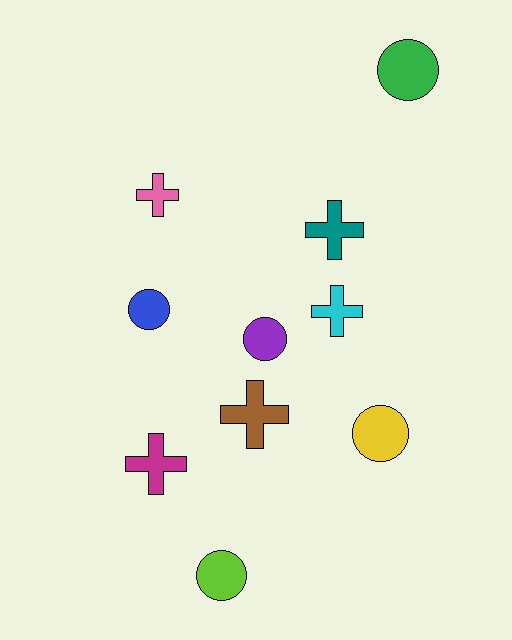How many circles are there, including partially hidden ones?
There are 5 circles.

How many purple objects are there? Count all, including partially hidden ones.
There is 1 purple object.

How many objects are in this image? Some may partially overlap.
There are 10 objects.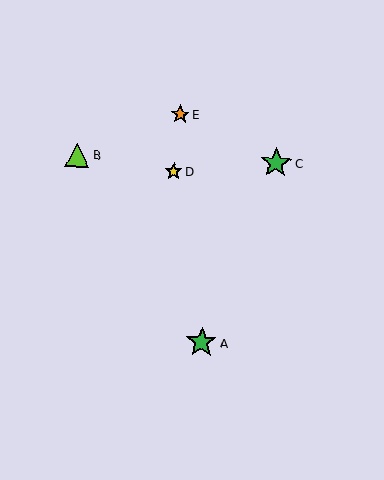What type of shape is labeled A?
Shape A is a green star.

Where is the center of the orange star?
The center of the orange star is at (180, 114).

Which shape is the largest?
The green star (labeled C) is the largest.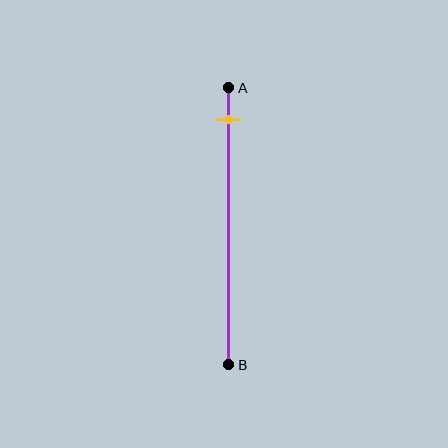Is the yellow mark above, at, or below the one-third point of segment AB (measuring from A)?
The yellow mark is above the one-third point of segment AB.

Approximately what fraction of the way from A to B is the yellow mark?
The yellow mark is approximately 10% of the way from A to B.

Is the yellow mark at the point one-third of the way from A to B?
No, the mark is at about 10% from A, not at the 33% one-third point.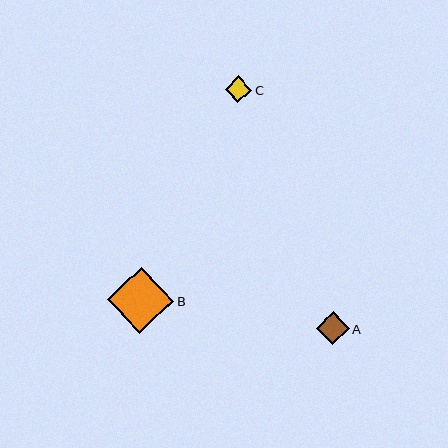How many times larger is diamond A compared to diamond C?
Diamond A is approximately 1.3 times the size of diamond C.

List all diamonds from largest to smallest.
From largest to smallest: B, A, C.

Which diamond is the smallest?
Diamond C is the smallest with a size of approximately 26 pixels.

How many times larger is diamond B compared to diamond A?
Diamond B is approximately 2.0 times the size of diamond A.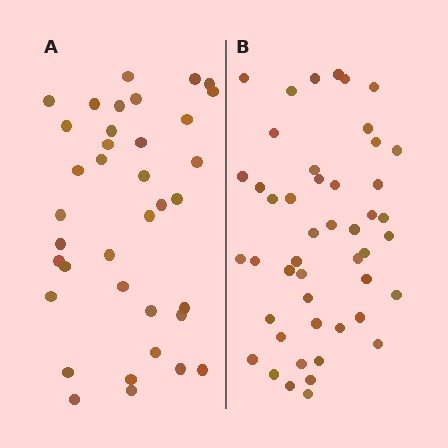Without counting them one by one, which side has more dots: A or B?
Region B (the right region) has more dots.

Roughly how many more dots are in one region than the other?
Region B has roughly 10 or so more dots than region A.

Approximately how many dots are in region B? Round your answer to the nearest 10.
About 50 dots. (The exact count is 47, which rounds to 50.)